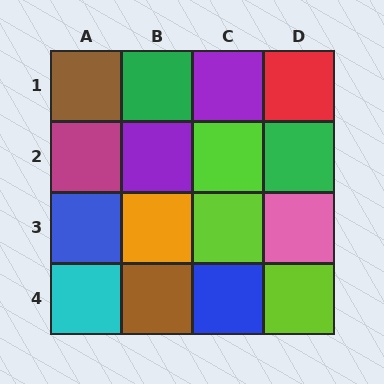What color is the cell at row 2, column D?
Green.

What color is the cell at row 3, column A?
Blue.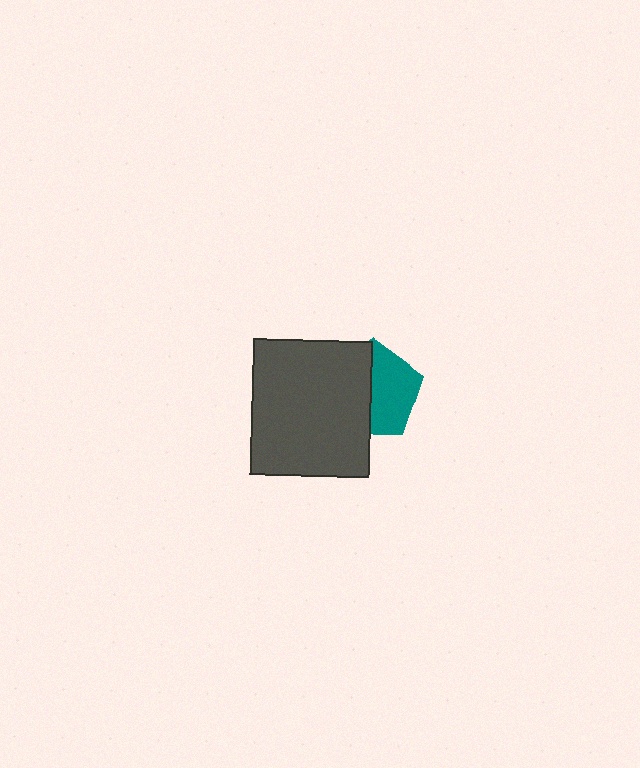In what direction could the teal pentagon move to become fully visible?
The teal pentagon could move right. That would shift it out from behind the dark gray rectangle entirely.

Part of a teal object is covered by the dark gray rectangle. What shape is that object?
It is a pentagon.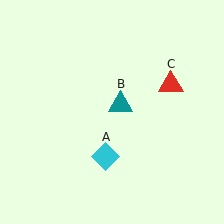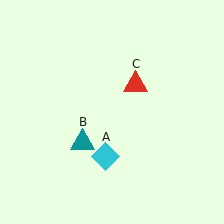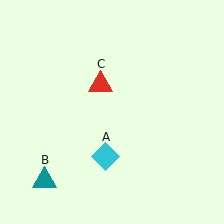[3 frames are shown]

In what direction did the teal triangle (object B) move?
The teal triangle (object B) moved down and to the left.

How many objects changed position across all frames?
2 objects changed position: teal triangle (object B), red triangle (object C).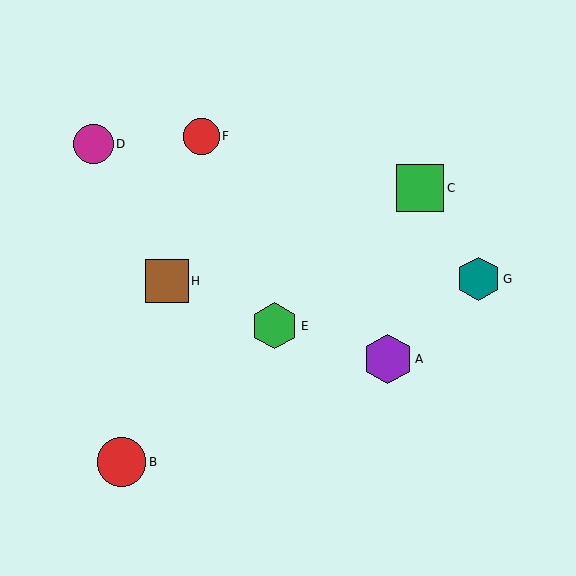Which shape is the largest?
The purple hexagon (labeled A) is the largest.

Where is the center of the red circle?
The center of the red circle is at (121, 462).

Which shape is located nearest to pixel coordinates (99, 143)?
The magenta circle (labeled D) at (94, 144) is nearest to that location.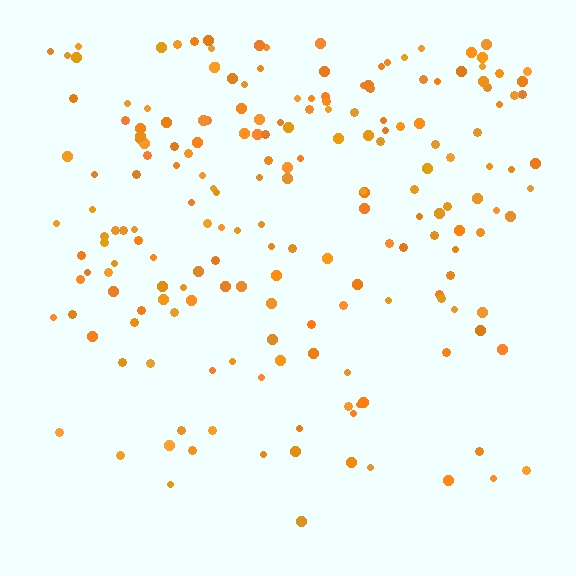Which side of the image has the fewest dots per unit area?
The bottom.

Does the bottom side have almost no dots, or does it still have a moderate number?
Still a moderate number, just noticeably fewer than the top.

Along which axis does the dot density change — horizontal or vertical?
Vertical.